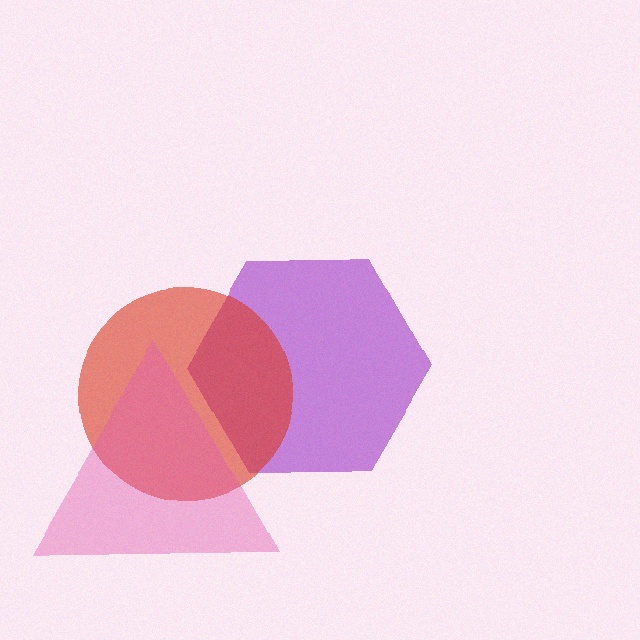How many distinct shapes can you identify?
There are 3 distinct shapes: a purple hexagon, a red circle, a pink triangle.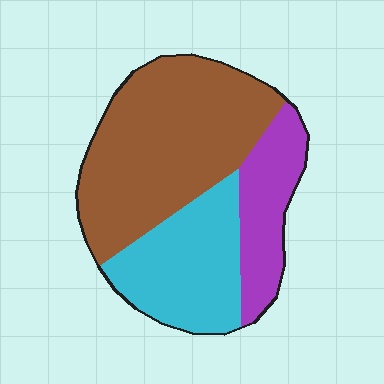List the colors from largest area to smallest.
From largest to smallest: brown, cyan, purple.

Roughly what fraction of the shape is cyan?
Cyan takes up about one quarter (1/4) of the shape.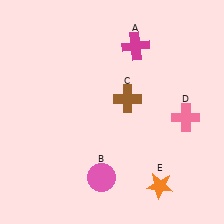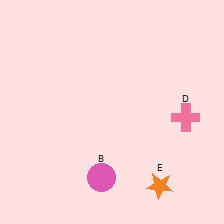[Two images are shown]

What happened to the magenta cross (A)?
The magenta cross (A) was removed in Image 2. It was in the top-right area of Image 1.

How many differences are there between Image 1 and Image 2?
There are 2 differences between the two images.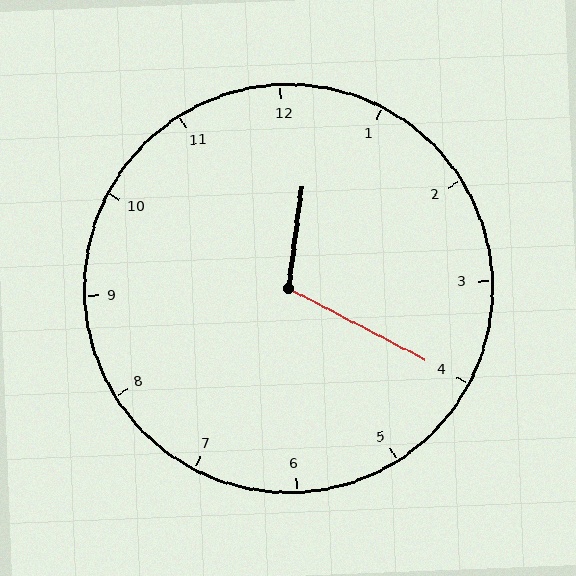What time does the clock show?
12:20.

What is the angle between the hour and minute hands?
Approximately 110 degrees.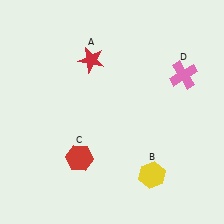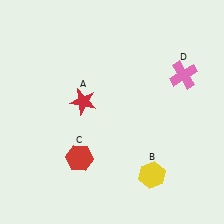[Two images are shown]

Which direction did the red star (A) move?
The red star (A) moved down.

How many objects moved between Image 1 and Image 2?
1 object moved between the two images.